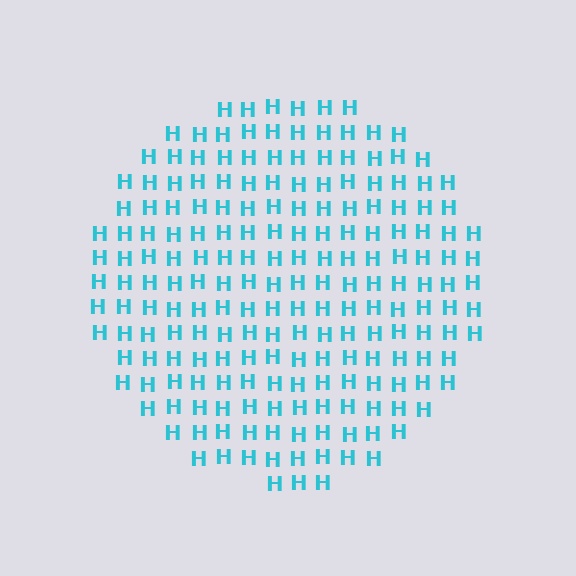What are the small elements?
The small elements are letter H's.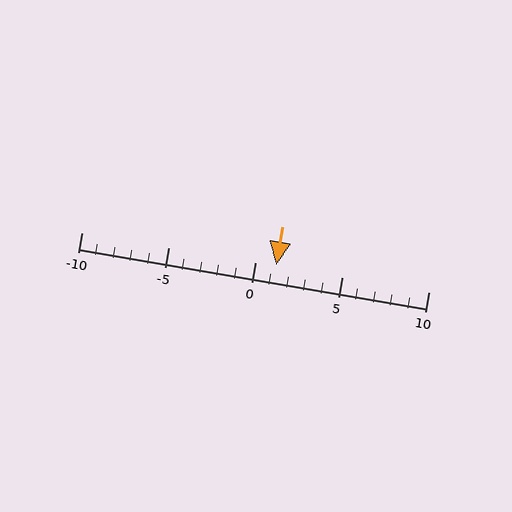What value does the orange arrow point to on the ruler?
The orange arrow points to approximately 1.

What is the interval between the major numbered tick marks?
The major tick marks are spaced 5 units apart.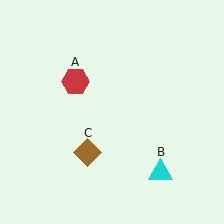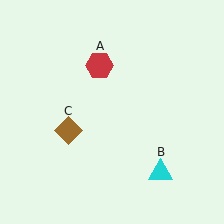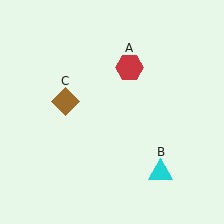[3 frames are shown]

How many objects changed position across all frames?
2 objects changed position: red hexagon (object A), brown diamond (object C).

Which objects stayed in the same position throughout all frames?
Cyan triangle (object B) remained stationary.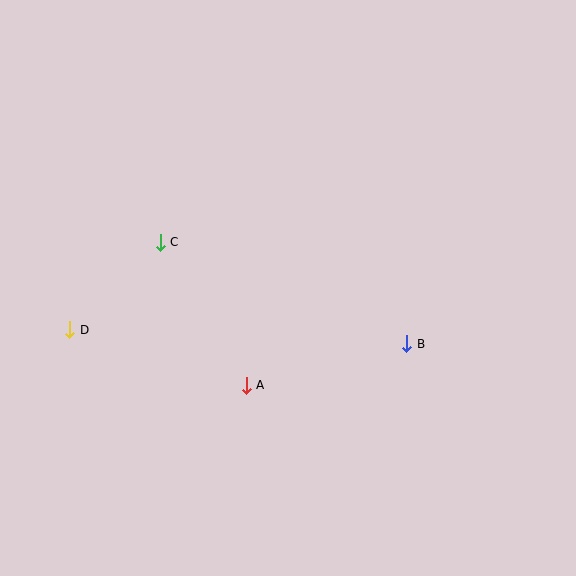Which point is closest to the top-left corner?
Point C is closest to the top-left corner.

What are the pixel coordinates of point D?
Point D is at (70, 330).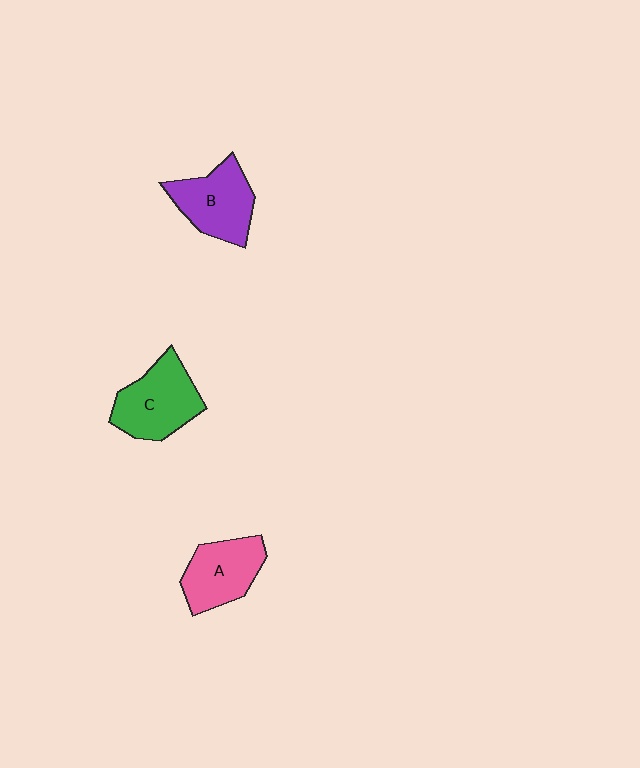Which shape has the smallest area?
Shape A (pink).